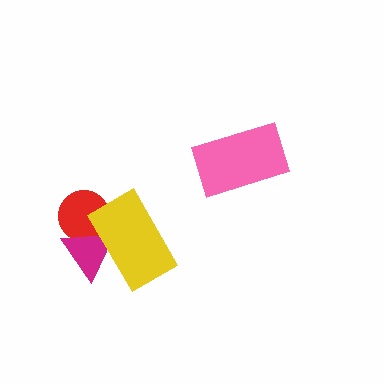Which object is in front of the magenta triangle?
The yellow rectangle is in front of the magenta triangle.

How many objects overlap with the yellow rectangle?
2 objects overlap with the yellow rectangle.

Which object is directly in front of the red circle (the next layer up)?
The magenta triangle is directly in front of the red circle.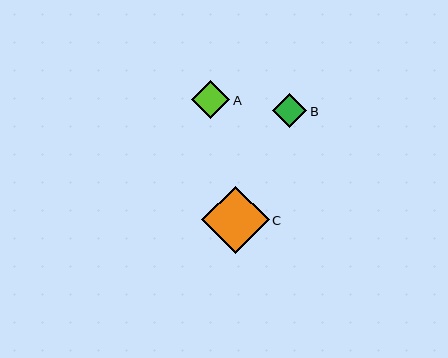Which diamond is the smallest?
Diamond B is the smallest with a size of approximately 34 pixels.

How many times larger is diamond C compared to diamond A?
Diamond C is approximately 1.8 times the size of diamond A.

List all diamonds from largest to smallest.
From largest to smallest: C, A, B.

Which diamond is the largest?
Diamond C is the largest with a size of approximately 68 pixels.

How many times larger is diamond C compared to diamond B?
Diamond C is approximately 2.0 times the size of diamond B.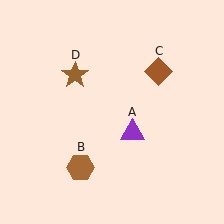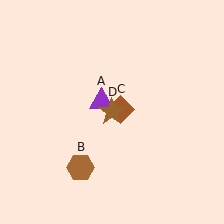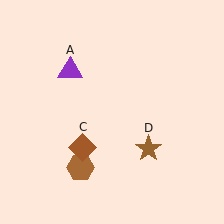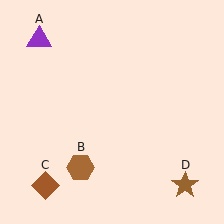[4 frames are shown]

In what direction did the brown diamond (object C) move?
The brown diamond (object C) moved down and to the left.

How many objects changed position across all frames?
3 objects changed position: purple triangle (object A), brown diamond (object C), brown star (object D).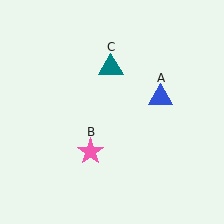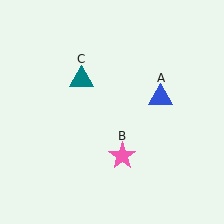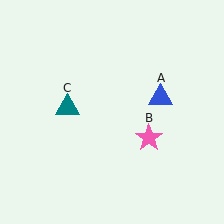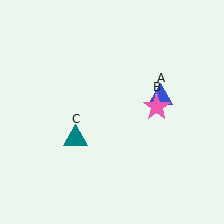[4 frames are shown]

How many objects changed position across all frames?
2 objects changed position: pink star (object B), teal triangle (object C).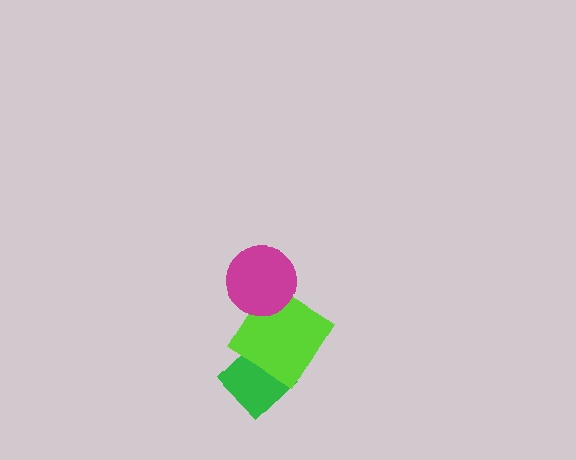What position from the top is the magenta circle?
The magenta circle is 1st from the top.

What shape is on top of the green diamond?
The lime diamond is on top of the green diamond.